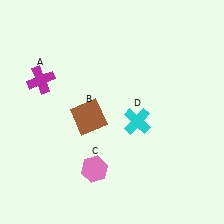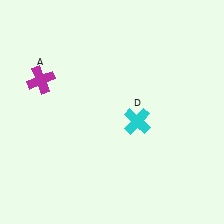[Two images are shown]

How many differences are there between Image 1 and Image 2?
There are 2 differences between the two images.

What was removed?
The pink hexagon (C), the brown square (B) were removed in Image 2.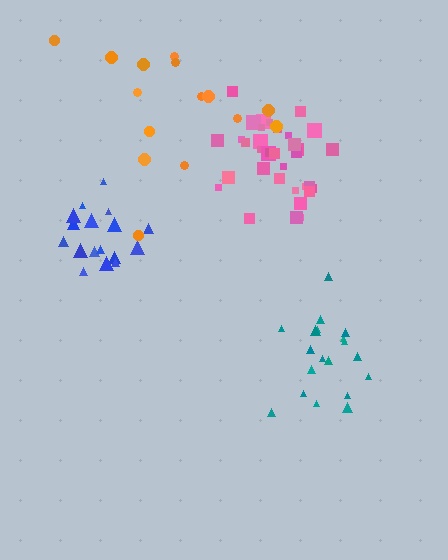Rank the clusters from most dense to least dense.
pink, teal, blue, orange.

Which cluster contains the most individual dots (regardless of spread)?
Pink (35).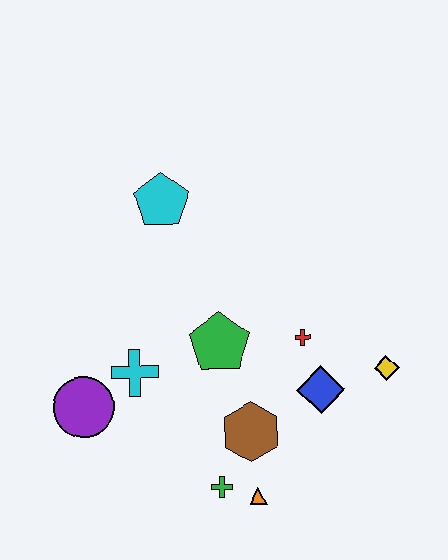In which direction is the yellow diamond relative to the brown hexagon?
The yellow diamond is to the right of the brown hexagon.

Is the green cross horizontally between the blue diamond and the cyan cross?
Yes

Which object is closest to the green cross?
The orange triangle is closest to the green cross.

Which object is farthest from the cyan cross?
The yellow diamond is farthest from the cyan cross.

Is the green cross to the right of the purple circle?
Yes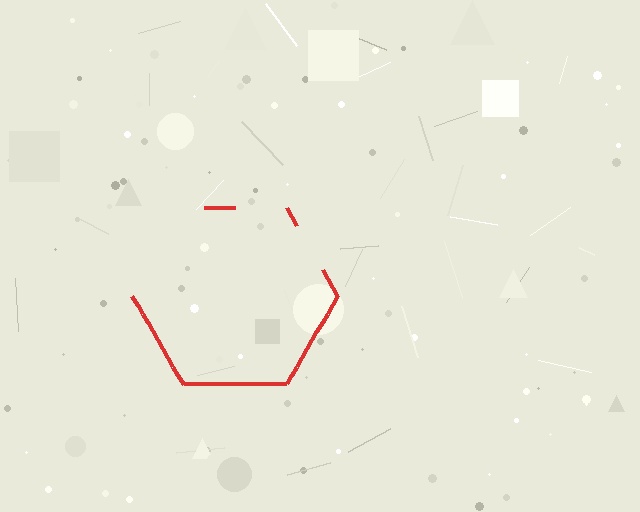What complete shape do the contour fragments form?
The contour fragments form a hexagon.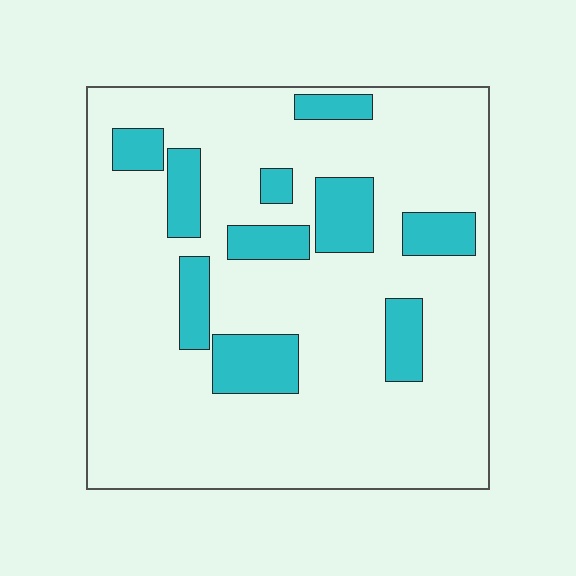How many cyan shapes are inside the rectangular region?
10.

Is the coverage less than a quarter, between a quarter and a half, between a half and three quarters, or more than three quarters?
Less than a quarter.